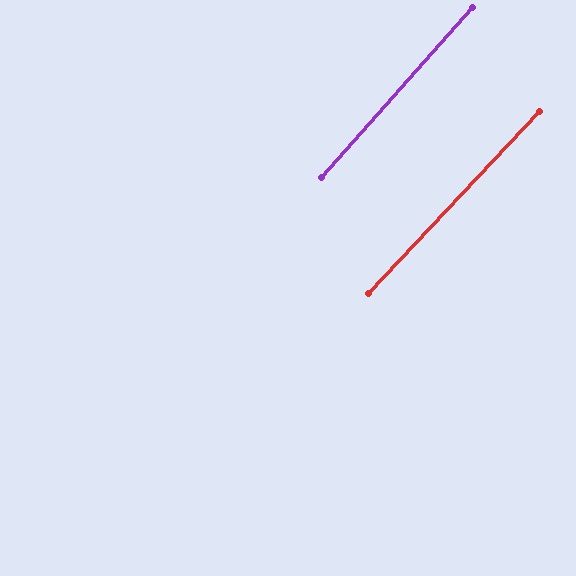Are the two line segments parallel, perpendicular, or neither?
Parallel — their directions differ by only 1.4°.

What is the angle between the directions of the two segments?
Approximately 1 degree.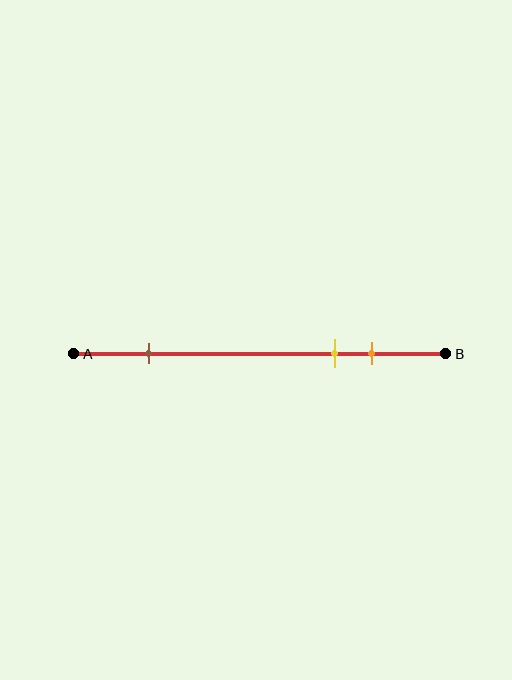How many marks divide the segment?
There are 3 marks dividing the segment.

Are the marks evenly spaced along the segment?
No, the marks are not evenly spaced.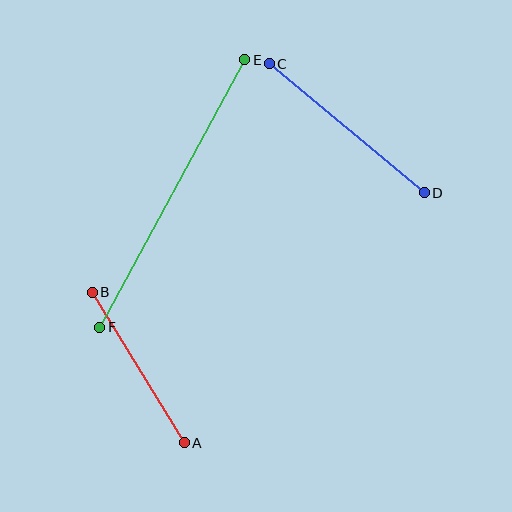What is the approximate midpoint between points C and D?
The midpoint is at approximately (347, 128) pixels.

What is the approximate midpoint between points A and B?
The midpoint is at approximately (138, 367) pixels.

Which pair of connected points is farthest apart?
Points E and F are farthest apart.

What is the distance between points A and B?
The distance is approximately 176 pixels.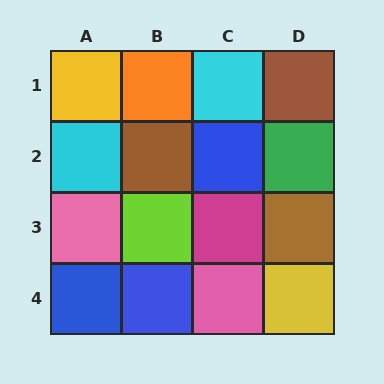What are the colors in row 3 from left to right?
Pink, lime, magenta, brown.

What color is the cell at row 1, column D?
Brown.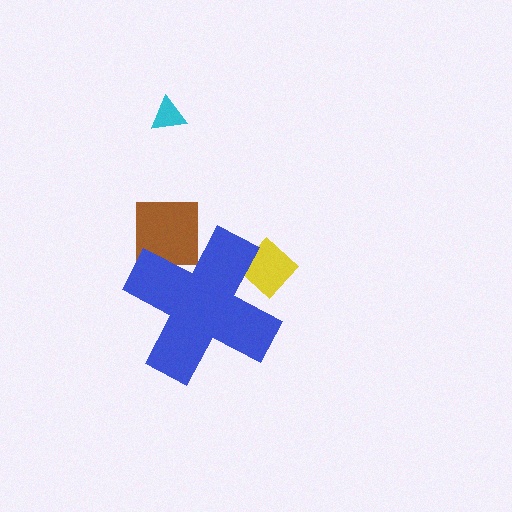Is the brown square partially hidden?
Yes, the brown square is partially hidden behind the blue cross.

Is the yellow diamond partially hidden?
Yes, the yellow diamond is partially hidden behind the blue cross.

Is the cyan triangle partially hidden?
No, the cyan triangle is fully visible.